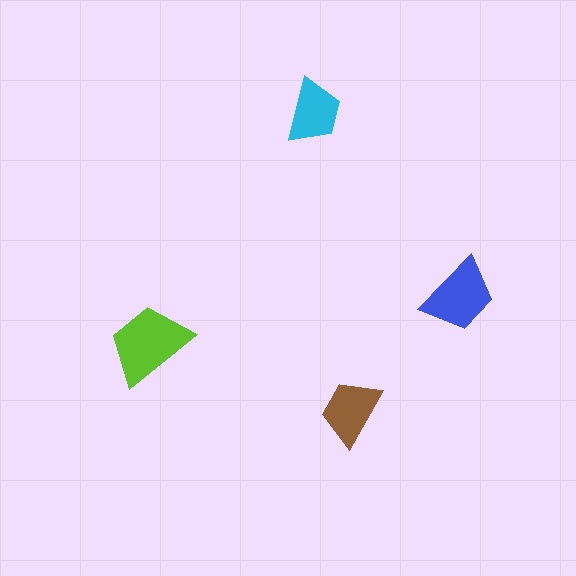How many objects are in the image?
There are 4 objects in the image.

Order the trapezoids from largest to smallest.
the lime one, the blue one, the brown one, the cyan one.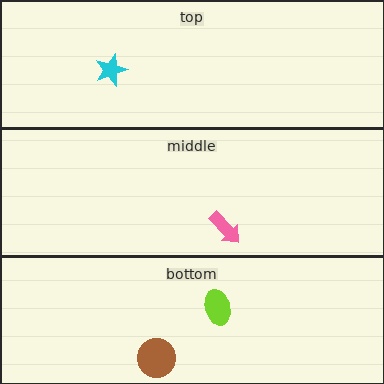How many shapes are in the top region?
1.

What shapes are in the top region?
The cyan star.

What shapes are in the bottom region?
The brown circle, the lime ellipse.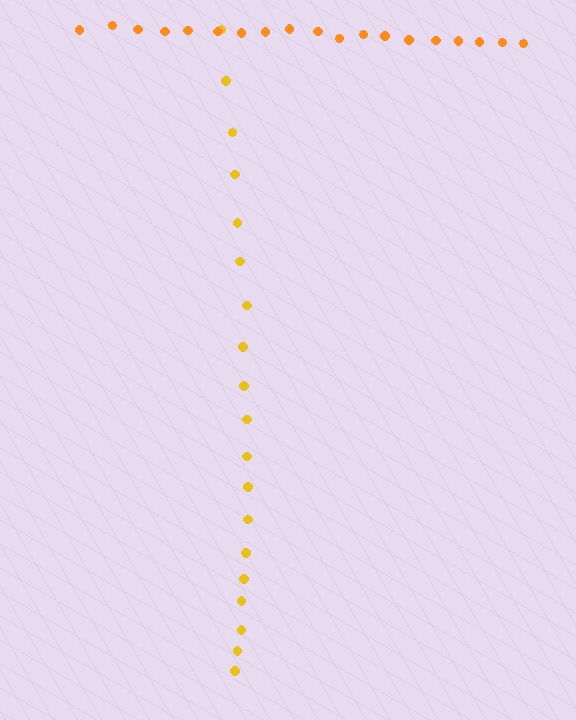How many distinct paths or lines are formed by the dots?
There are 2 distinct paths.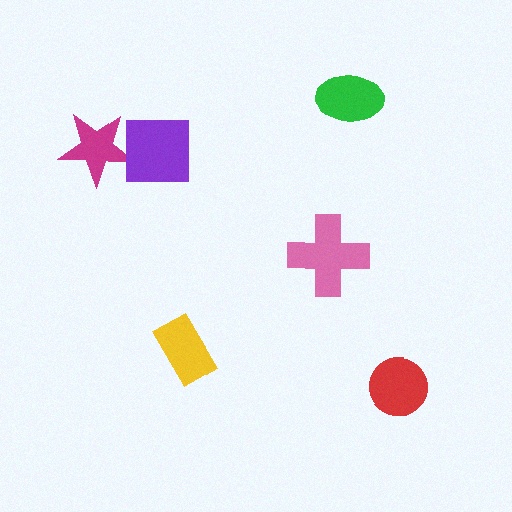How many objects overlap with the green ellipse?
0 objects overlap with the green ellipse.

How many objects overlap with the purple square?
1 object overlaps with the purple square.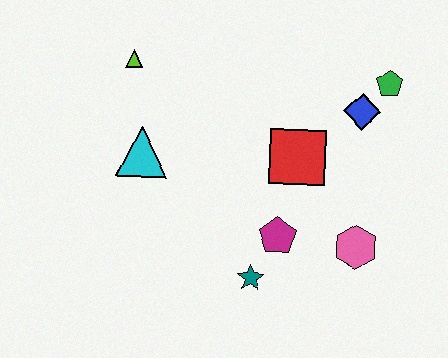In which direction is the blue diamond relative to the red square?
The blue diamond is to the right of the red square.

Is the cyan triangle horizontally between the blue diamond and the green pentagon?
No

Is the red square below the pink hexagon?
No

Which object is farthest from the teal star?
The lime triangle is farthest from the teal star.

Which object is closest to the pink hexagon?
The magenta pentagon is closest to the pink hexagon.